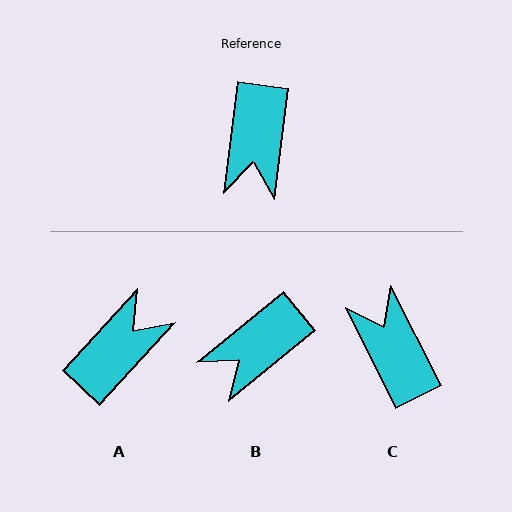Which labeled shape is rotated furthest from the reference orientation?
C, about 146 degrees away.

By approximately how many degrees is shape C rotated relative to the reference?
Approximately 146 degrees clockwise.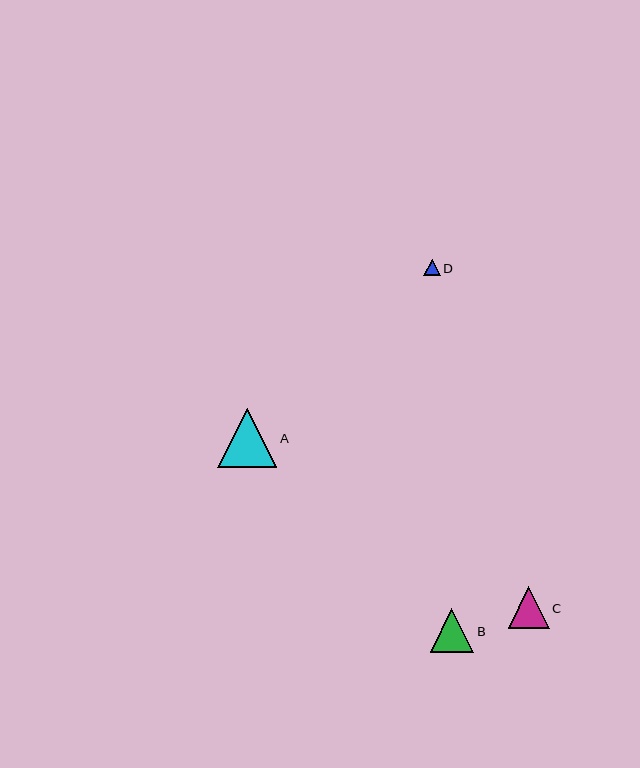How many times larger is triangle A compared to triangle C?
Triangle A is approximately 1.4 times the size of triangle C.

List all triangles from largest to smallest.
From largest to smallest: A, B, C, D.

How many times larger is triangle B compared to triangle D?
Triangle B is approximately 2.6 times the size of triangle D.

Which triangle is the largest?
Triangle A is the largest with a size of approximately 59 pixels.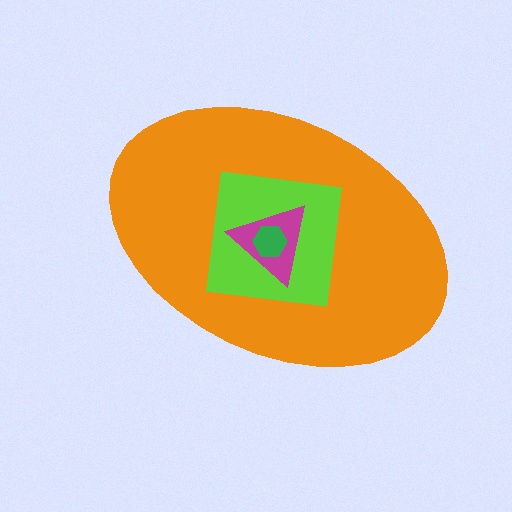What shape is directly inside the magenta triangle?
The green hexagon.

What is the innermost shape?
The green hexagon.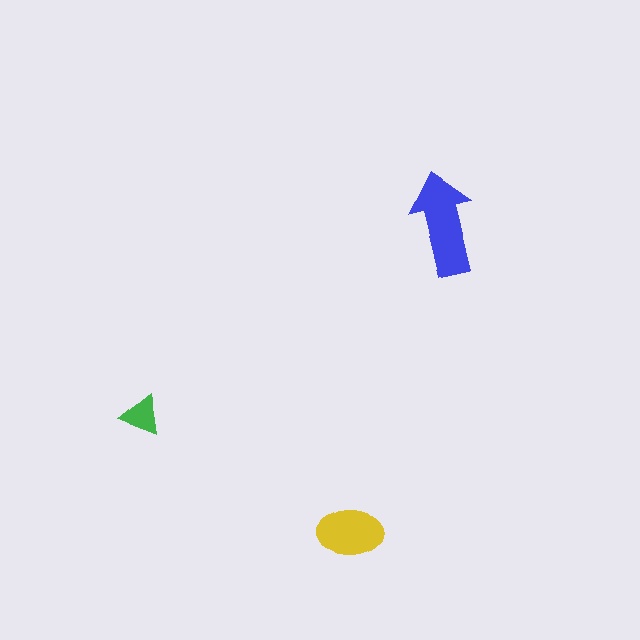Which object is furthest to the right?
The blue arrow is rightmost.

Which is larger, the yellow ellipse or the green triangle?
The yellow ellipse.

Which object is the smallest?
The green triangle.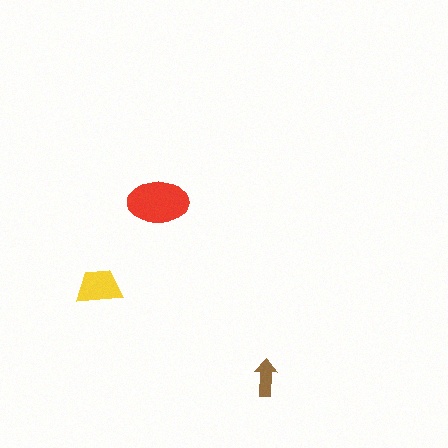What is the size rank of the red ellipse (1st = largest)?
1st.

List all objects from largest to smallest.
The red ellipse, the yellow trapezoid, the brown arrow.